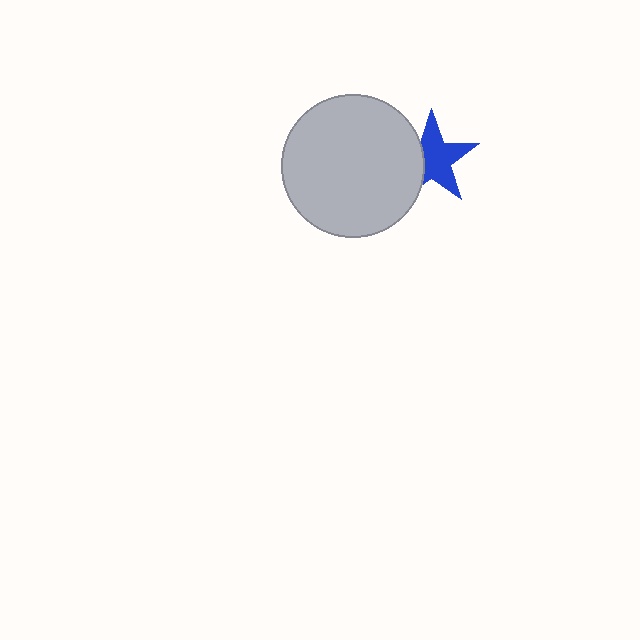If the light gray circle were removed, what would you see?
You would see the complete blue star.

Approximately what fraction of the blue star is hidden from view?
Roughly 33% of the blue star is hidden behind the light gray circle.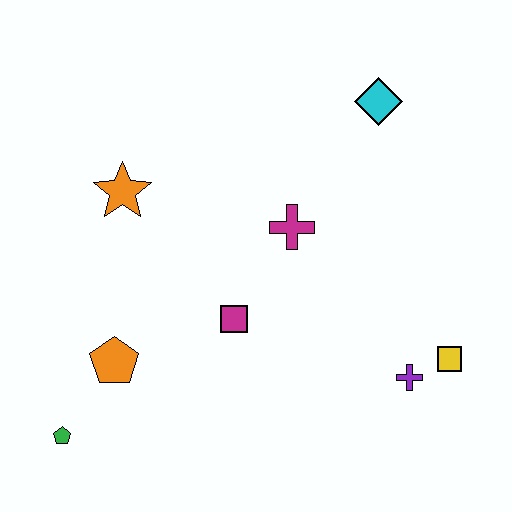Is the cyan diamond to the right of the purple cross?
No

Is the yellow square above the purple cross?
Yes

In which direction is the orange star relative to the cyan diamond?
The orange star is to the left of the cyan diamond.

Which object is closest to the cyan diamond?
The magenta cross is closest to the cyan diamond.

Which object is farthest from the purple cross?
The green pentagon is farthest from the purple cross.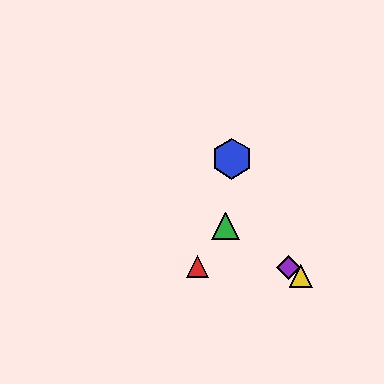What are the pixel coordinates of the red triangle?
The red triangle is at (197, 266).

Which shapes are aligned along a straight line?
The green triangle, the yellow triangle, the purple diamond are aligned along a straight line.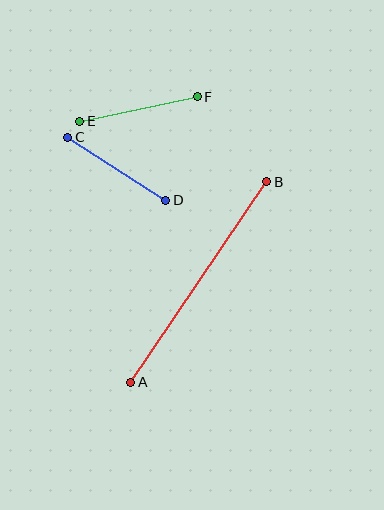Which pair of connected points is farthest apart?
Points A and B are farthest apart.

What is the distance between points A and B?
The distance is approximately 242 pixels.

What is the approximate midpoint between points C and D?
The midpoint is at approximately (117, 169) pixels.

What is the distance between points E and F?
The distance is approximately 120 pixels.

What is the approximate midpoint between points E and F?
The midpoint is at approximately (139, 109) pixels.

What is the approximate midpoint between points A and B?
The midpoint is at approximately (199, 282) pixels.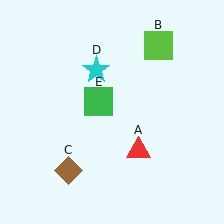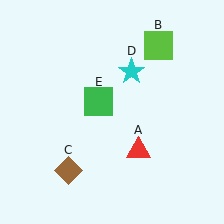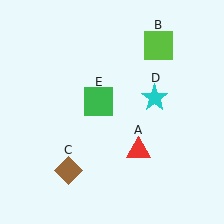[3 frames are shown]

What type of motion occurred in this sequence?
The cyan star (object D) rotated clockwise around the center of the scene.